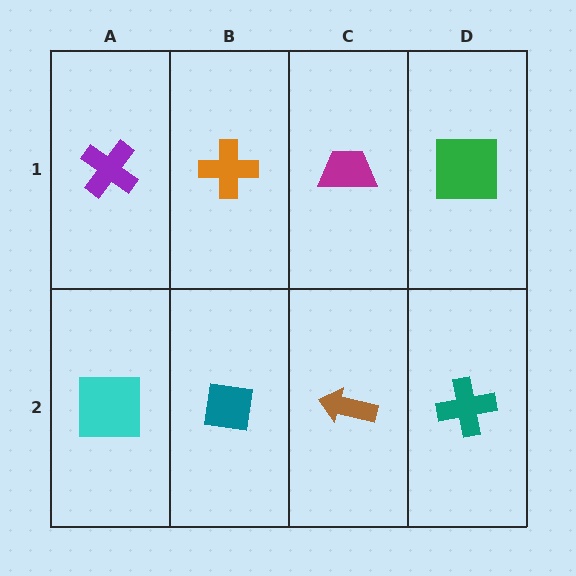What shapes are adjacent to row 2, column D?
A green square (row 1, column D), a brown arrow (row 2, column C).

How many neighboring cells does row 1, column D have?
2.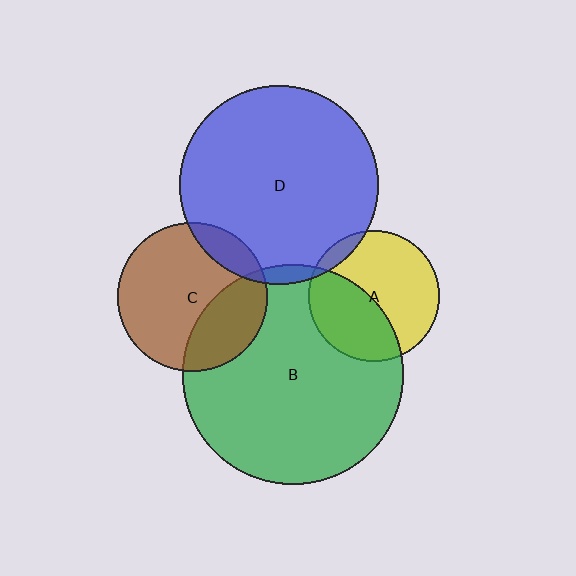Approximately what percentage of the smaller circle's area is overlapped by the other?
Approximately 5%.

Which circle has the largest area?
Circle B (green).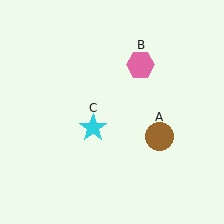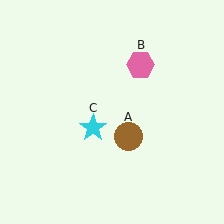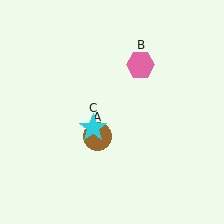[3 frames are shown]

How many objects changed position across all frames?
1 object changed position: brown circle (object A).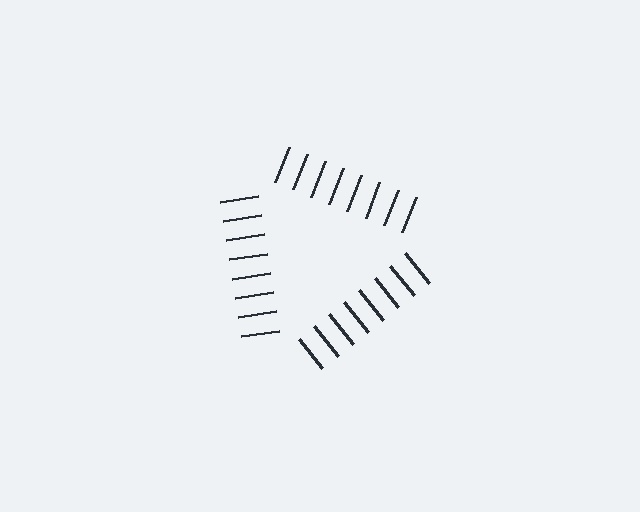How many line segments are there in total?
24 — 8 along each of the 3 edges.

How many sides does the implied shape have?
3 sides — the line-ends trace a triangle.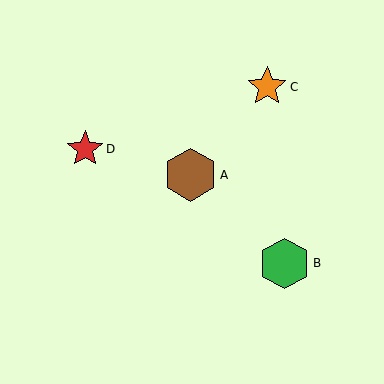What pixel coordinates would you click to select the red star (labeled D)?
Click at (85, 149) to select the red star D.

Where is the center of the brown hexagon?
The center of the brown hexagon is at (191, 175).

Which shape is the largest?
The brown hexagon (labeled A) is the largest.